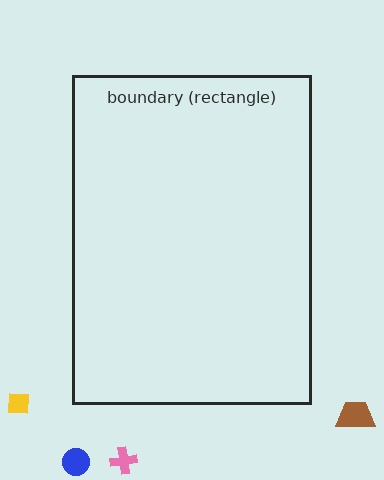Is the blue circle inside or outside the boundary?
Outside.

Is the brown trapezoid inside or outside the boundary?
Outside.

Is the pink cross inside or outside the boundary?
Outside.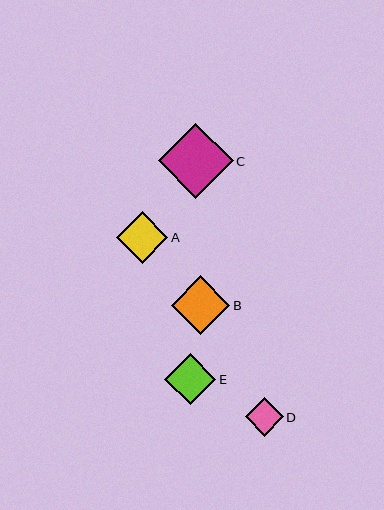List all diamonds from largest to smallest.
From largest to smallest: C, B, A, E, D.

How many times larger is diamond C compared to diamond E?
Diamond C is approximately 1.5 times the size of diamond E.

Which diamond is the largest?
Diamond C is the largest with a size of approximately 75 pixels.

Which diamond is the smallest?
Diamond D is the smallest with a size of approximately 38 pixels.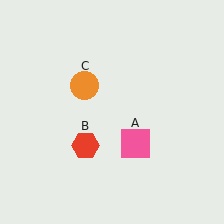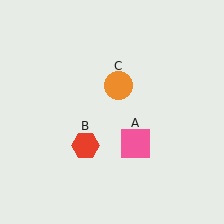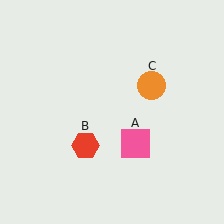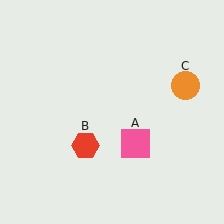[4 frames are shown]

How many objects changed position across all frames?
1 object changed position: orange circle (object C).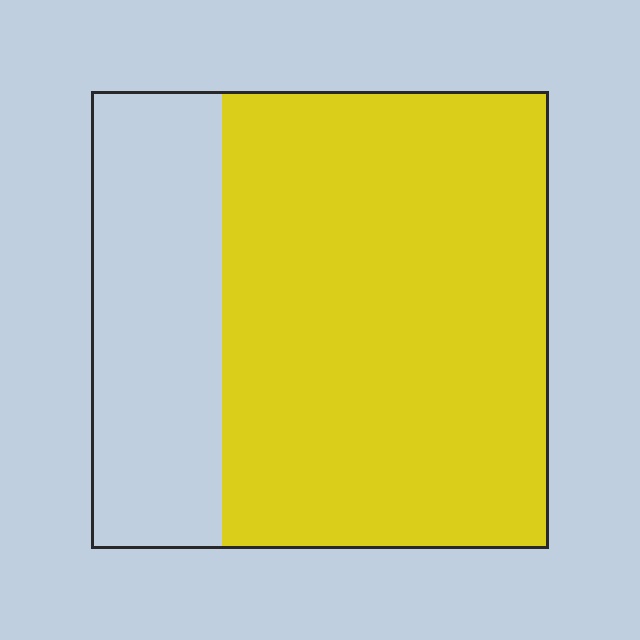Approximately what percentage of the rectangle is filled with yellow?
Approximately 70%.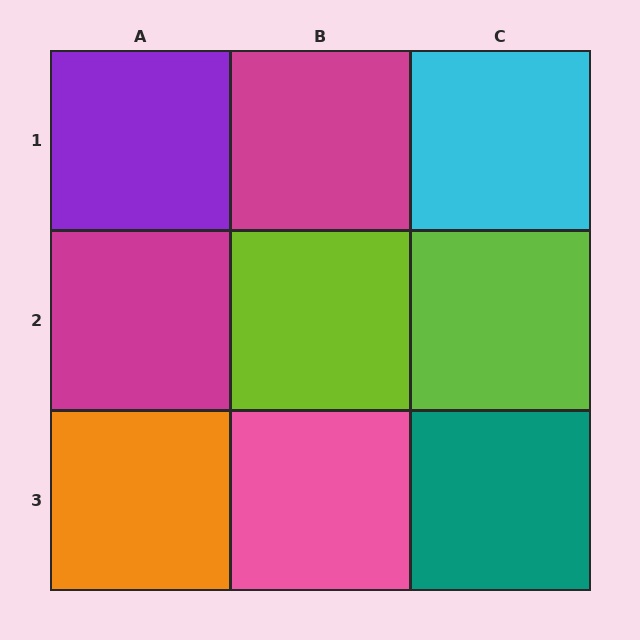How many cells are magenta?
2 cells are magenta.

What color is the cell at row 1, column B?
Magenta.